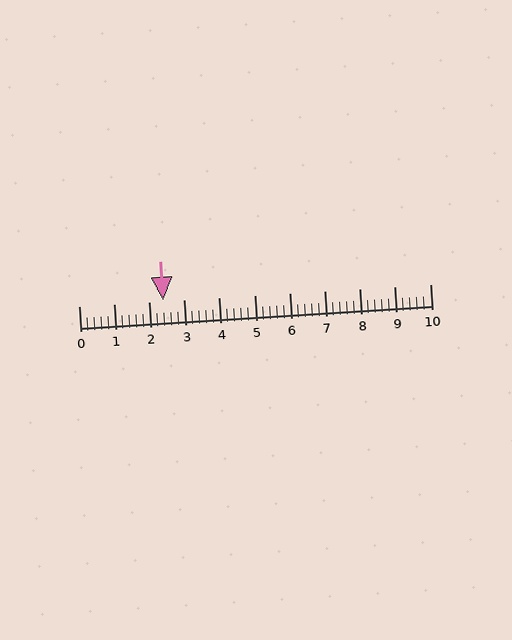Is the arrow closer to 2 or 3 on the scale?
The arrow is closer to 2.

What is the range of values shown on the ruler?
The ruler shows values from 0 to 10.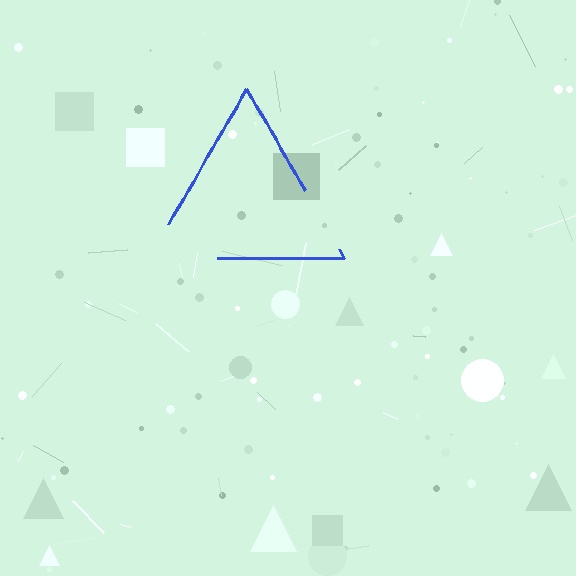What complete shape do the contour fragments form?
The contour fragments form a triangle.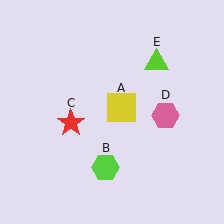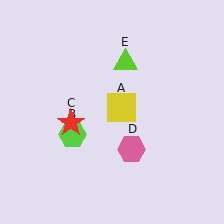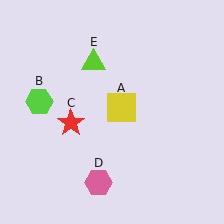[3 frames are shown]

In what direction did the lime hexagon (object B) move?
The lime hexagon (object B) moved up and to the left.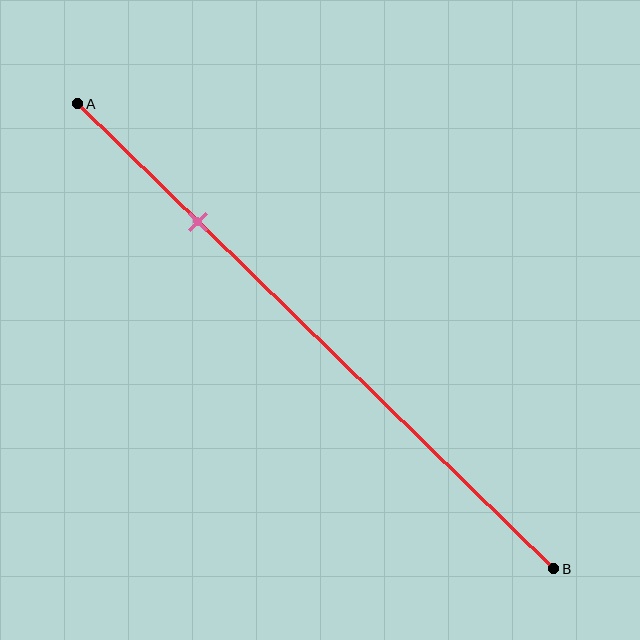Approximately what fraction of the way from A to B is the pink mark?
The pink mark is approximately 25% of the way from A to B.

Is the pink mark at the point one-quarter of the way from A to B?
Yes, the mark is approximately at the one-quarter point.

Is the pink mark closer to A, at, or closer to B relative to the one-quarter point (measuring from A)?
The pink mark is approximately at the one-quarter point of segment AB.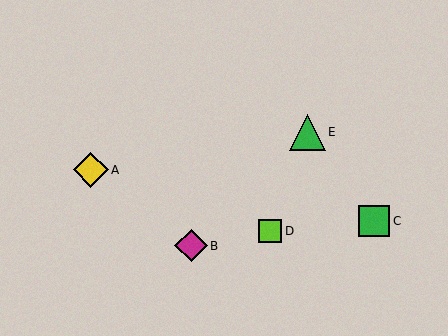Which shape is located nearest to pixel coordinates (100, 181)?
The yellow diamond (labeled A) at (91, 170) is nearest to that location.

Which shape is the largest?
The green triangle (labeled E) is the largest.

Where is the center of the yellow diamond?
The center of the yellow diamond is at (91, 170).